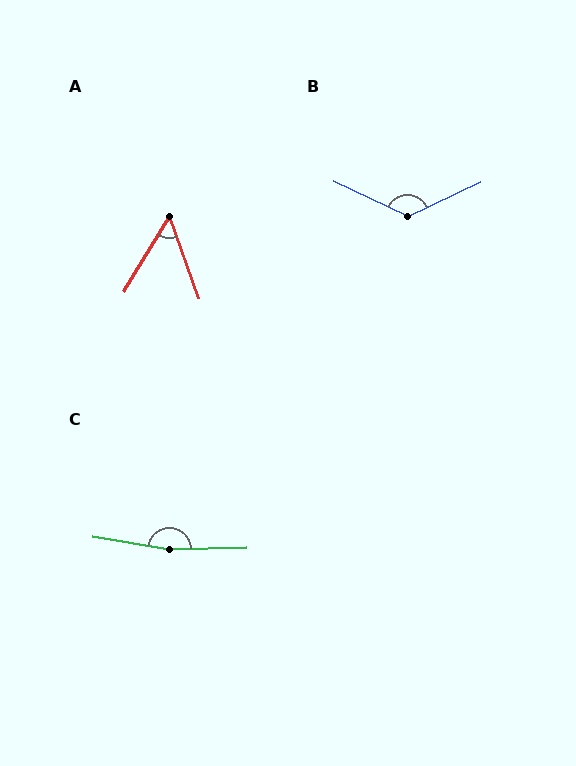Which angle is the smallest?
A, at approximately 51 degrees.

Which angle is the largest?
C, at approximately 169 degrees.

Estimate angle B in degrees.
Approximately 130 degrees.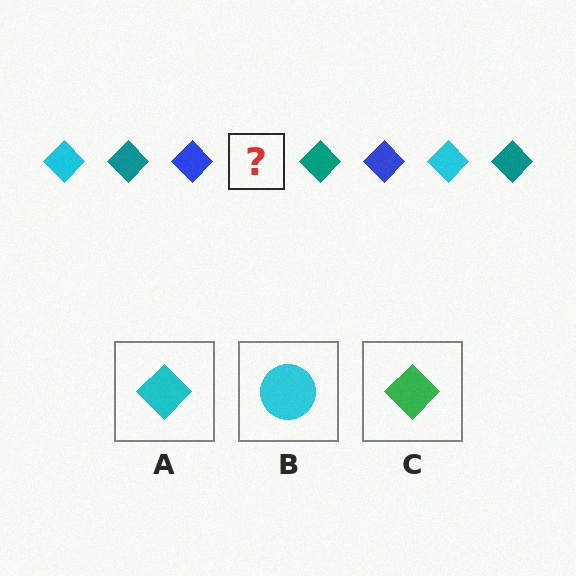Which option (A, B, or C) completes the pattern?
A.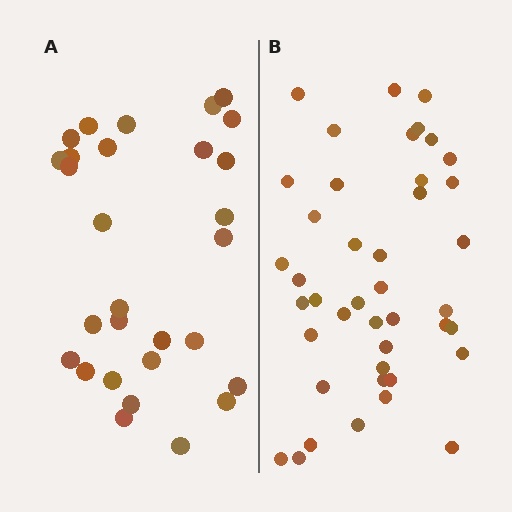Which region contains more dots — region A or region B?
Region B (the right region) has more dots.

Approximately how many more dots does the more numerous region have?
Region B has approximately 15 more dots than region A.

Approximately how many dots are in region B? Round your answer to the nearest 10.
About 40 dots. (The exact count is 42, which rounds to 40.)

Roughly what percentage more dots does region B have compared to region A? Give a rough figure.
About 45% more.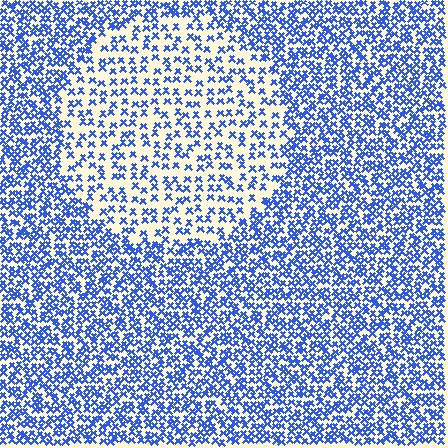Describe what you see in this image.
The image contains small blue elements arranged at two different densities. A circle-shaped region is visible where the elements are less densely packed than the surrounding area.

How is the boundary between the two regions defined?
The boundary is defined by a change in element density (approximately 2.0x ratio). All elements are the same color, size, and shape.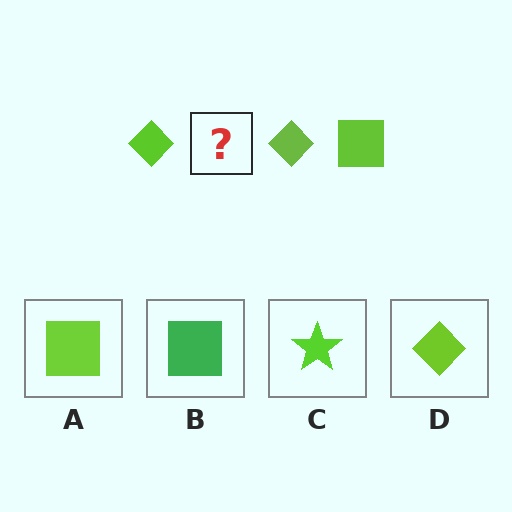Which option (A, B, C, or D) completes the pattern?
A.